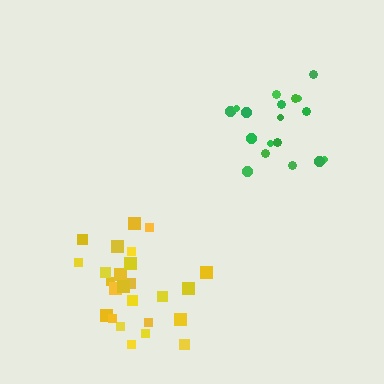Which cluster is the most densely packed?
Yellow.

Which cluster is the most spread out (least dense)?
Green.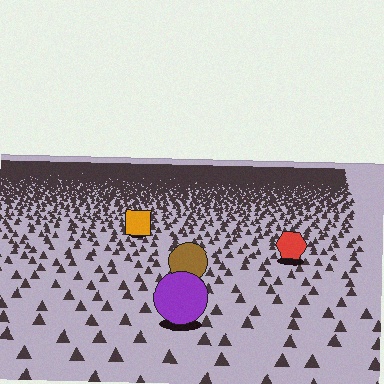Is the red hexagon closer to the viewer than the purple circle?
No. The purple circle is closer — you can tell from the texture gradient: the ground texture is coarser near it.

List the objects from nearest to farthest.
From nearest to farthest: the purple circle, the brown circle, the red hexagon, the orange square.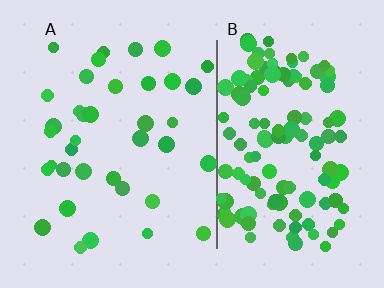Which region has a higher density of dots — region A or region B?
B (the right).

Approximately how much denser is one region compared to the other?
Approximately 3.5× — region B over region A.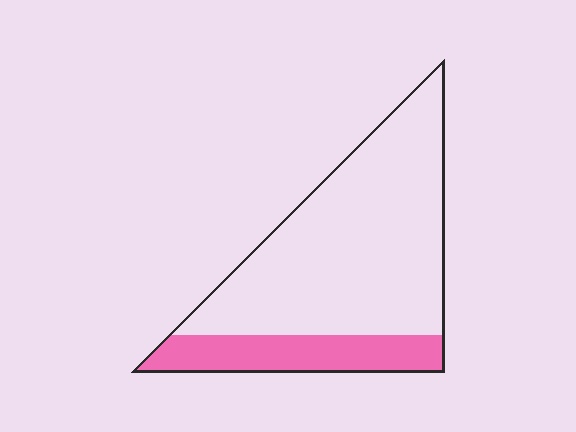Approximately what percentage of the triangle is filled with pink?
Approximately 25%.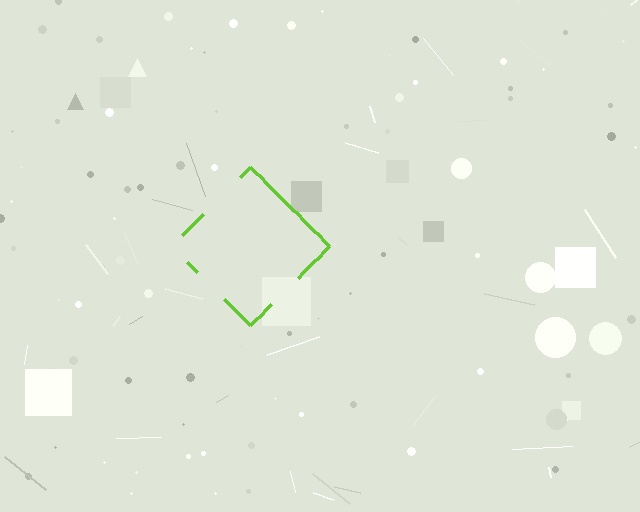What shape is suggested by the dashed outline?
The dashed outline suggests a diamond.